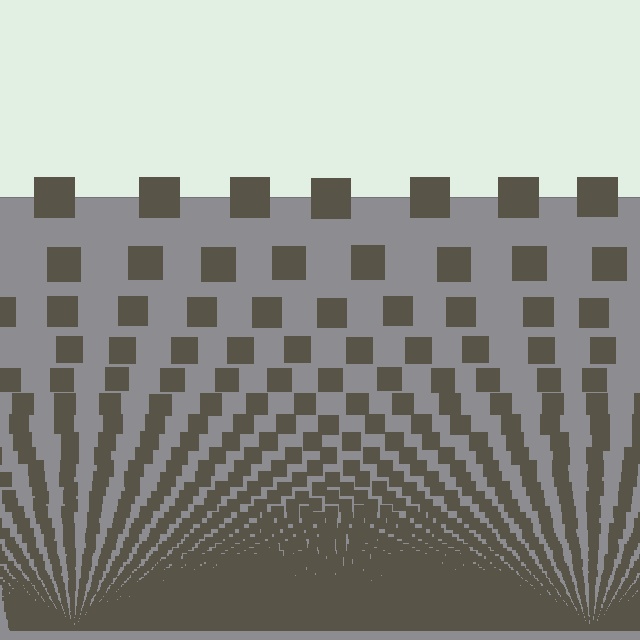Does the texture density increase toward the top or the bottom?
Density increases toward the bottom.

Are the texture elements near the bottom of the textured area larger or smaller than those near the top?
Smaller. The gradient is inverted — elements near the bottom are smaller and denser.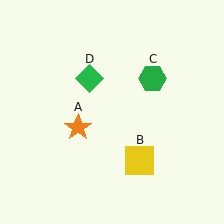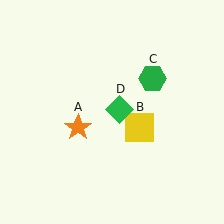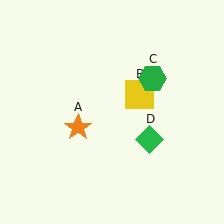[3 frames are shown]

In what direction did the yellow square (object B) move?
The yellow square (object B) moved up.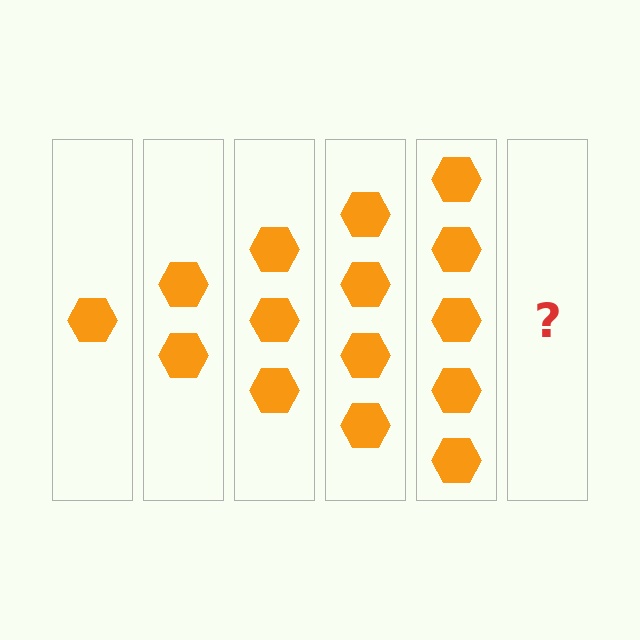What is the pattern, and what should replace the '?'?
The pattern is that each step adds one more hexagon. The '?' should be 6 hexagons.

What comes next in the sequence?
The next element should be 6 hexagons.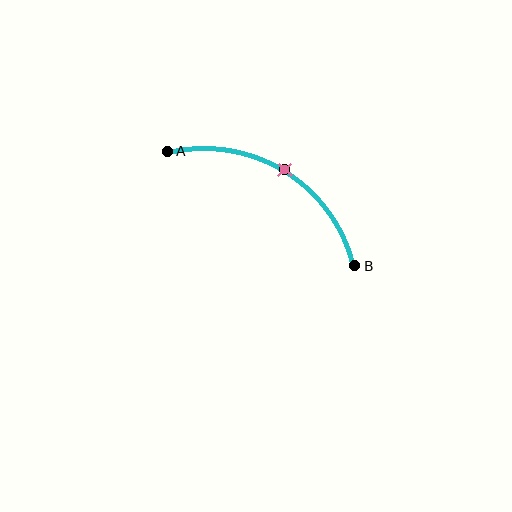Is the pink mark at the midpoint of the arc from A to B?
Yes. The pink mark lies on the arc at equal arc-length from both A and B — it is the arc midpoint.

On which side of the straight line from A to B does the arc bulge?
The arc bulges above the straight line connecting A and B.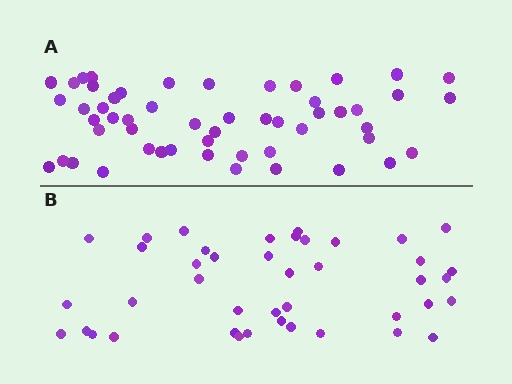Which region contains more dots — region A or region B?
Region A (the top region) has more dots.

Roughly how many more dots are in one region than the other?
Region A has roughly 12 or so more dots than region B.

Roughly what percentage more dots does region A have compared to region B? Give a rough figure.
About 25% more.